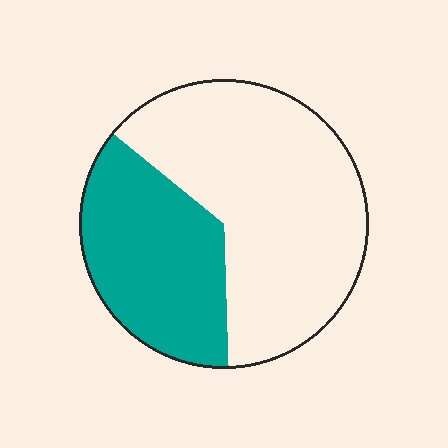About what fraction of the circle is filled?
About three eighths (3/8).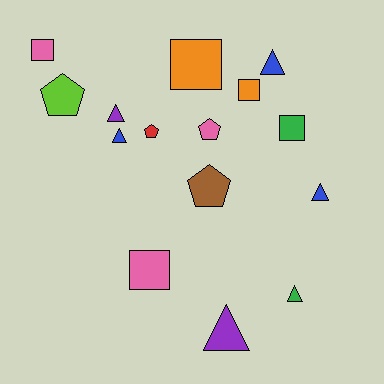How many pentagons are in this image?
There are 4 pentagons.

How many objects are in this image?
There are 15 objects.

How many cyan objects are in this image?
There are no cyan objects.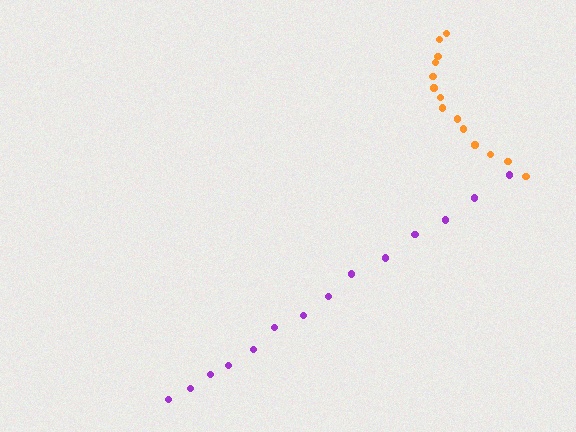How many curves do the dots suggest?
There are 2 distinct paths.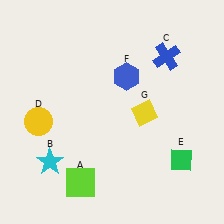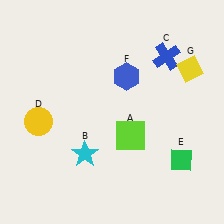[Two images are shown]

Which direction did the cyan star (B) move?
The cyan star (B) moved right.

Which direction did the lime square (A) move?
The lime square (A) moved right.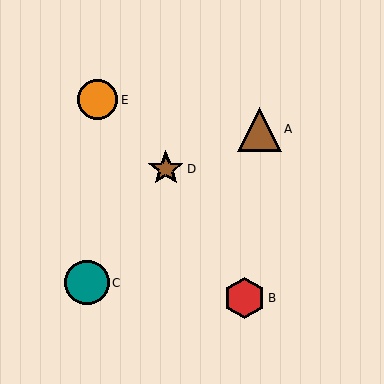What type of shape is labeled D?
Shape D is a brown star.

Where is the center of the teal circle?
The center of the teal circle is at (87, 283).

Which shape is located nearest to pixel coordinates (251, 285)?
The red hexagon (labeled B) at (244, 298) is nearest to that location.